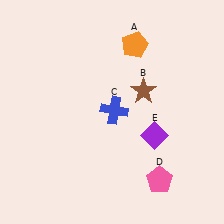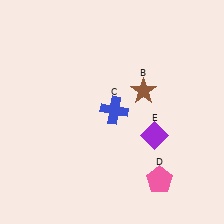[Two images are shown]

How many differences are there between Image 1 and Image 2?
There is 1 difference between the two images.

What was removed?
The orange pentagon (A) was removed in Image 2.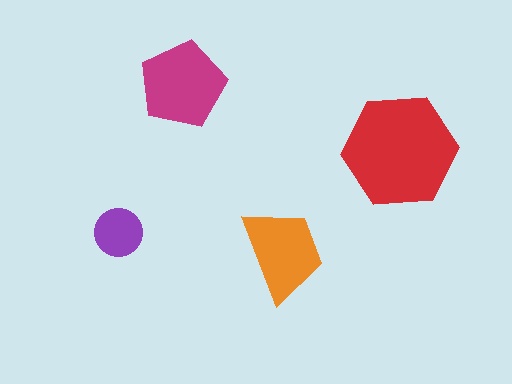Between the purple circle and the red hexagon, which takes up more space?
The red hexagon.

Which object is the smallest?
The purple circle.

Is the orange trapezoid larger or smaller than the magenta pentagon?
Smaller.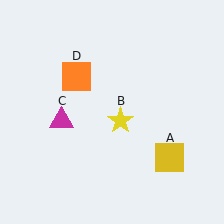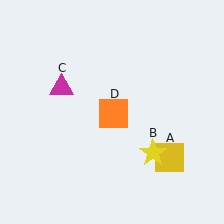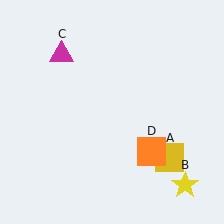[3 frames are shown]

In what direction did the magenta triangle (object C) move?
The magenta triangle (object C) moved up.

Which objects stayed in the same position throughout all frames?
Yellow square (object A) remained stationary.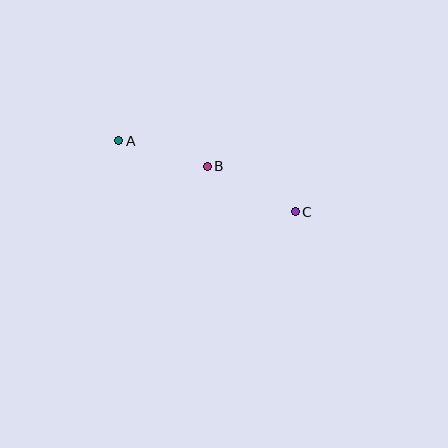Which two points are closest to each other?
Points A and B are closest to each other.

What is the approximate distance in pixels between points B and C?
The distance between B and C is approximately 99 pixels.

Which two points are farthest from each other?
Points A and C are farthest from each other.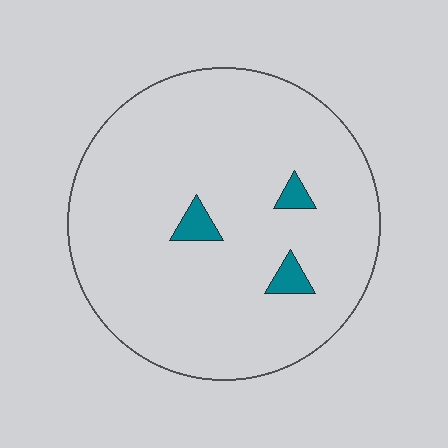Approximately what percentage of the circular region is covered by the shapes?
Approximately 5%.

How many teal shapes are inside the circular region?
3.